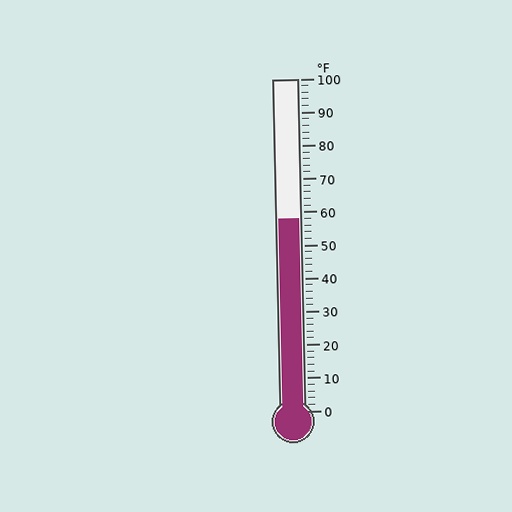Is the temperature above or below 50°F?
The temperature is above 50°F.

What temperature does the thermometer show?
The thermometer shows approximately 58°F.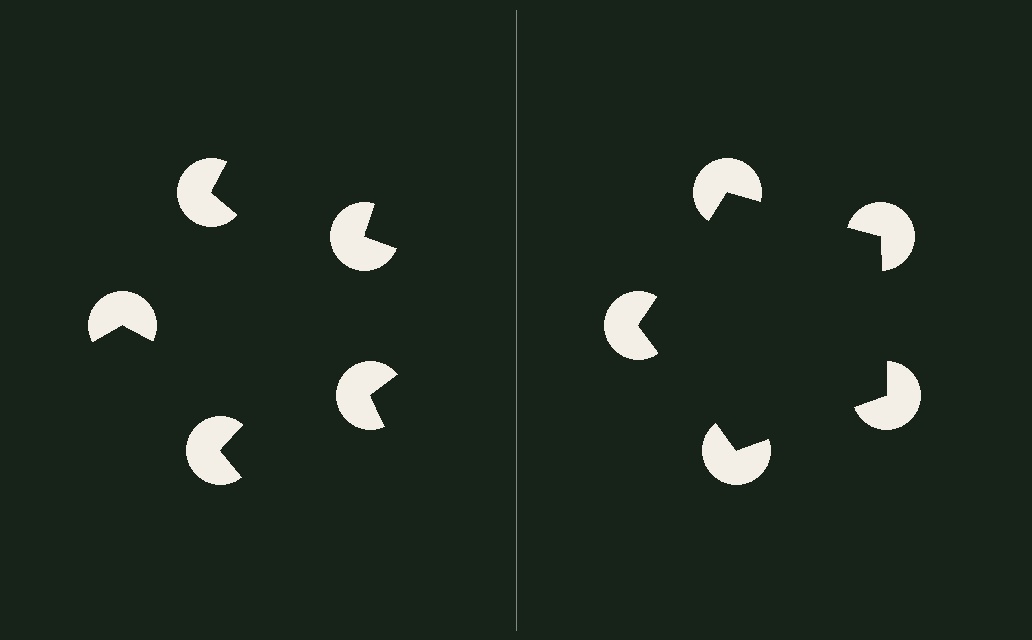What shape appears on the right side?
An illusory pentagon.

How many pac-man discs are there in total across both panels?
10 — 5 on each side.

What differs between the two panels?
The pac-man discs are positioned identically on both sides; only the wedge orientations differ. On the right they align to a pentagon; on the left they are misaligned.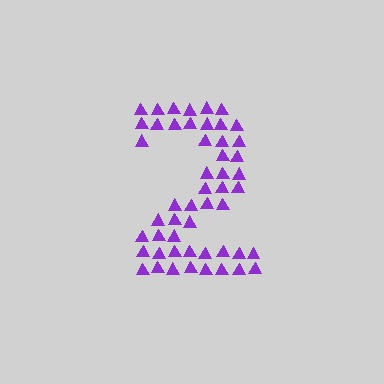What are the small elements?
The small elements are triangles.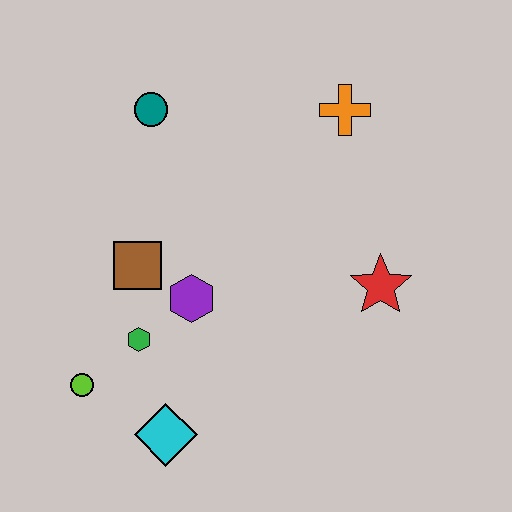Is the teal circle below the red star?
No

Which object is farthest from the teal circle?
The cyan diamond is farthest from the teal circle.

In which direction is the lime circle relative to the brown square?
The lime circle is below the brown square.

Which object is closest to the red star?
The orange cross is closest to the red star.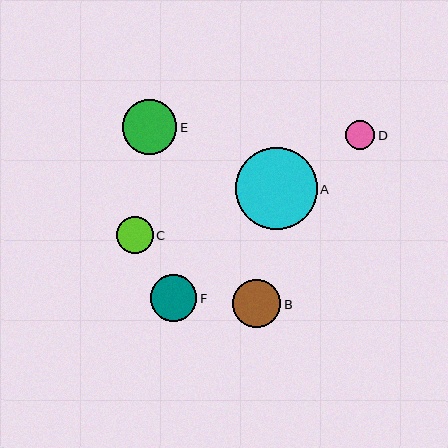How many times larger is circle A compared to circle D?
Circle A is approximately 2.8 times the size of circle D.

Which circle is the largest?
Circle A is the largest with a size of approximately 82 pixels.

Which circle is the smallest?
Circle D is the smallest with a size of approximately 29 pixels.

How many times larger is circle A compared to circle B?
Circle A is approximately 1.7 times the size of circle B.